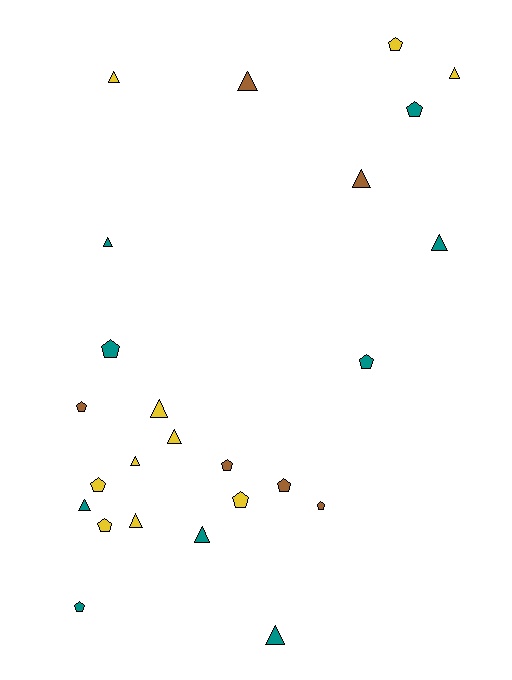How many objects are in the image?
There are 25 objects.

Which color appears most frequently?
Yellow, with 10 objects.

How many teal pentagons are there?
There are 4 teal pentagons.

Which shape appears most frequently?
Triangle, with 13 objects.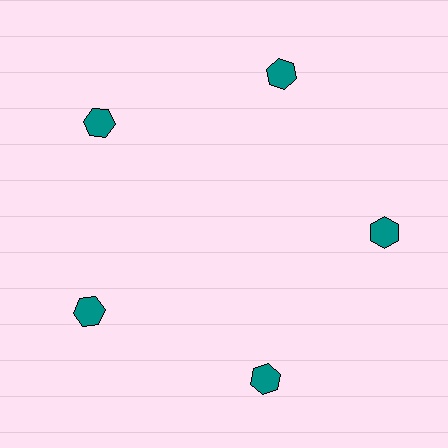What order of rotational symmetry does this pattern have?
This pattern has 5-fold rotational symmetry.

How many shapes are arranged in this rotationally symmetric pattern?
There are 5 shapes, arranged in 5 groups of 1.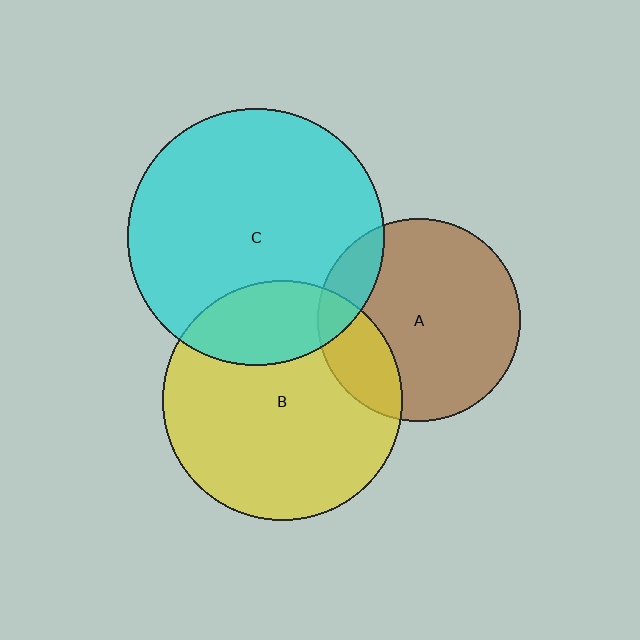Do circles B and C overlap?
Yes.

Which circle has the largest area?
Circle C (cyan).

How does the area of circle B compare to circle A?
Approximately 1.4 times.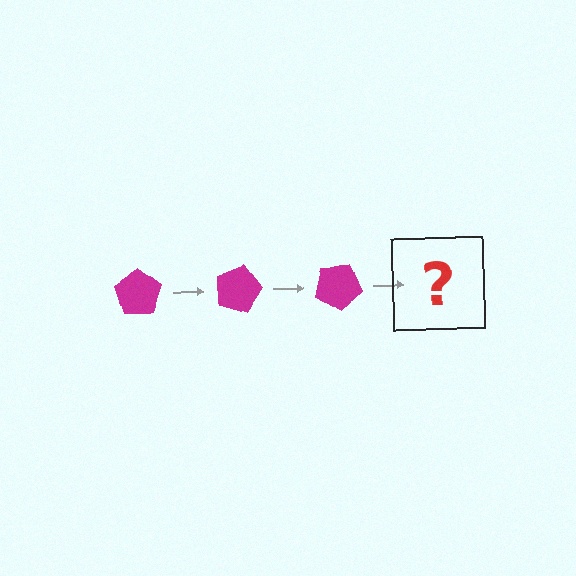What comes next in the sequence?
The next element should be a magenta pentagon rotated 45 degrees.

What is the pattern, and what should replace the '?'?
The pattern is that the pentagon rotates 15 degrees each step. The '?' should be a magenta pentagon rotated 45 degrees.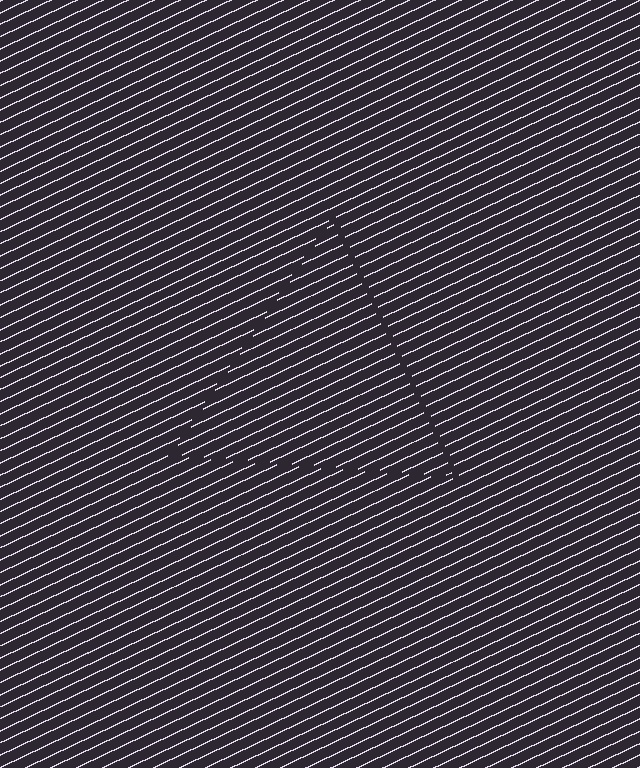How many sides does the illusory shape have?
3 sides — the line-ends trace a triangle.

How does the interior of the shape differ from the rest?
The interior of the shape contains the same grating, shifted by half a period — the contour is defined by the phase discontinuity where line-ends from the inner and outer gratings abut.